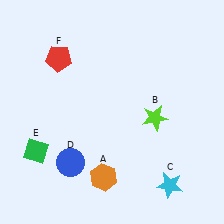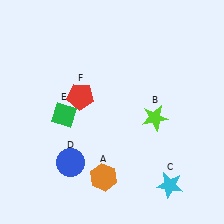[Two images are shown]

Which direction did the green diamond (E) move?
The green diamond (E) moved up.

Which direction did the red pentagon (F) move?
The red pentagon (F) moved down.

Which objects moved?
The objects that moved are: the green diamond (E), the red pentagon (F).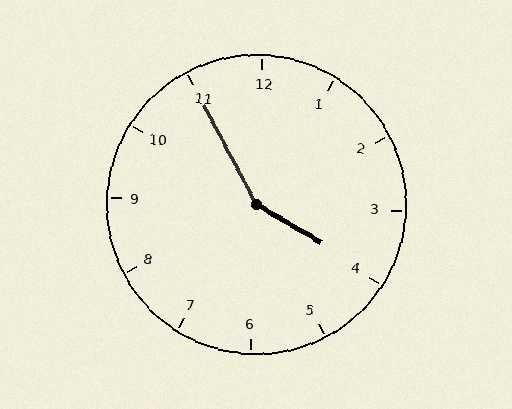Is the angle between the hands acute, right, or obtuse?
It is obtuse.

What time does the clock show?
3:55.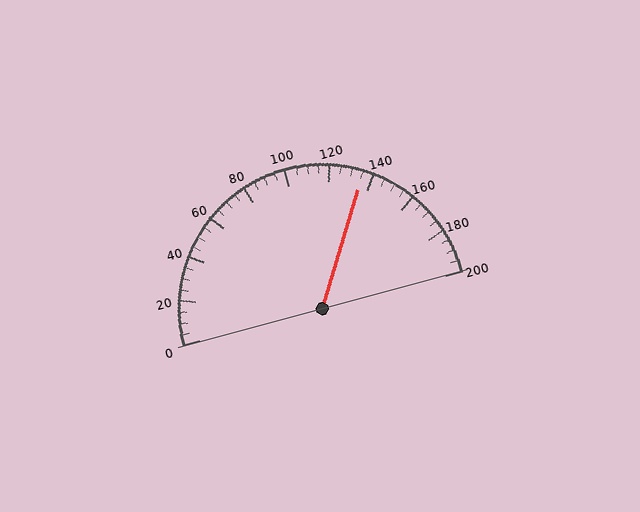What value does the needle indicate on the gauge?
The needle indicates approximately 135.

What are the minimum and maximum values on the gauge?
The gauge ranges from 0 to 200.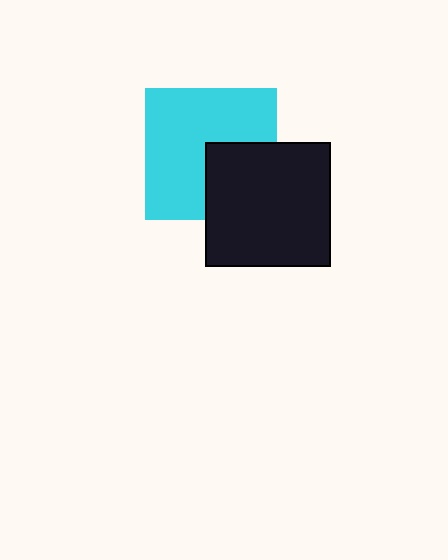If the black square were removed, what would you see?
You would see the complete cyan square.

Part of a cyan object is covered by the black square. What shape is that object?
It is a square.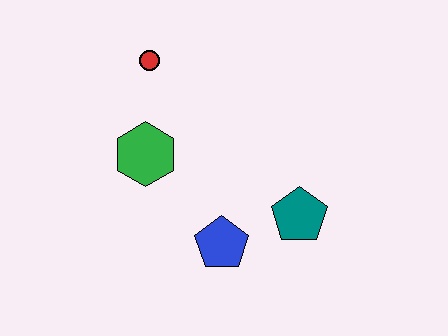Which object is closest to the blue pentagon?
The teal pentagon is closest to the blue pentagon.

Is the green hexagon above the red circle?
No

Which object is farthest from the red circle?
The teal pentagon is farthest from the red circle.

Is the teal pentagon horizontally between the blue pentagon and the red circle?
No